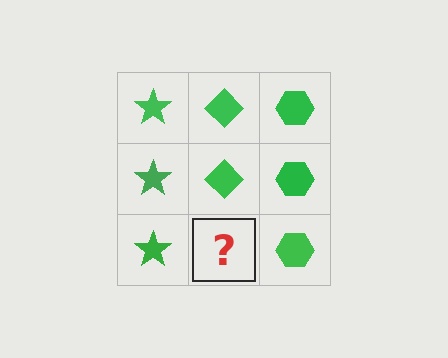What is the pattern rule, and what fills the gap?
The rule is that each column has a consistent shape. The gap should be filled with a green diamond.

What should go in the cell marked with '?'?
The missing cell should contain a green diamond.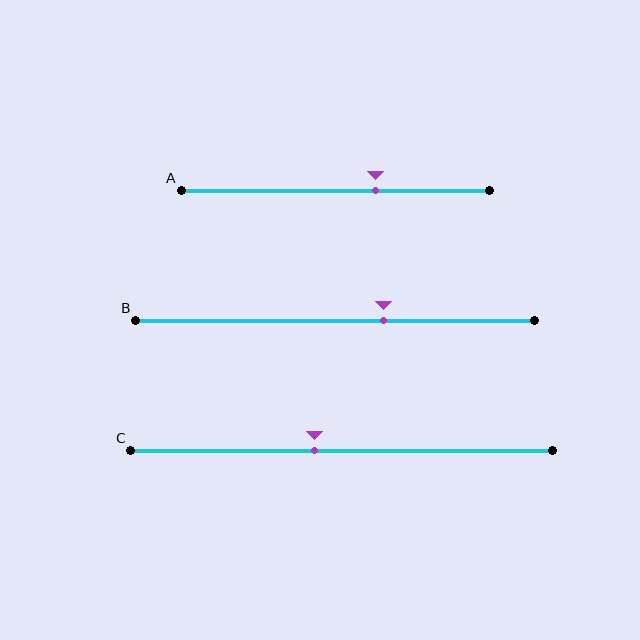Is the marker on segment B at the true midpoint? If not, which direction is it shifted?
No, the marker on segment B is shifted to the right by about 12% of the segment length.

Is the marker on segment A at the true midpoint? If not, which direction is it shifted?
No, the marker on segment A is shifted to the right by about 13% of the segment length.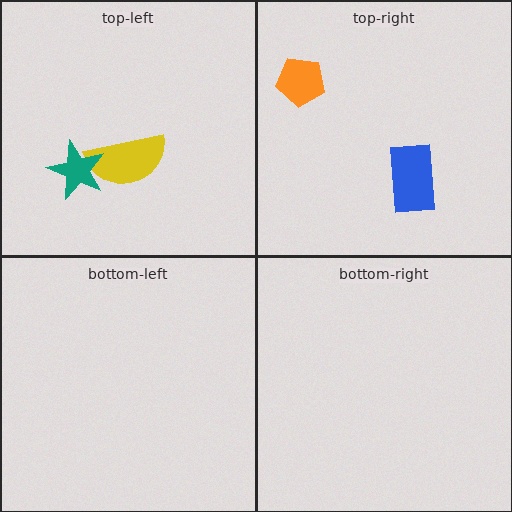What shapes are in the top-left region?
The yellow semicircle, the teal star.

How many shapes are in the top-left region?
2.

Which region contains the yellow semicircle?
The top-left region.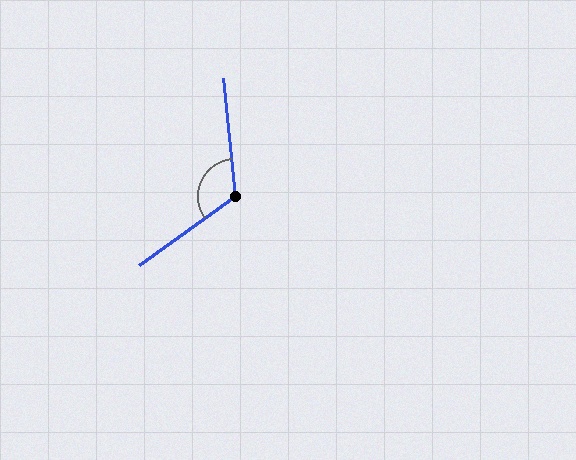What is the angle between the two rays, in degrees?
Approximately 120 degrees.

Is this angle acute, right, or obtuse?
It is obtuse.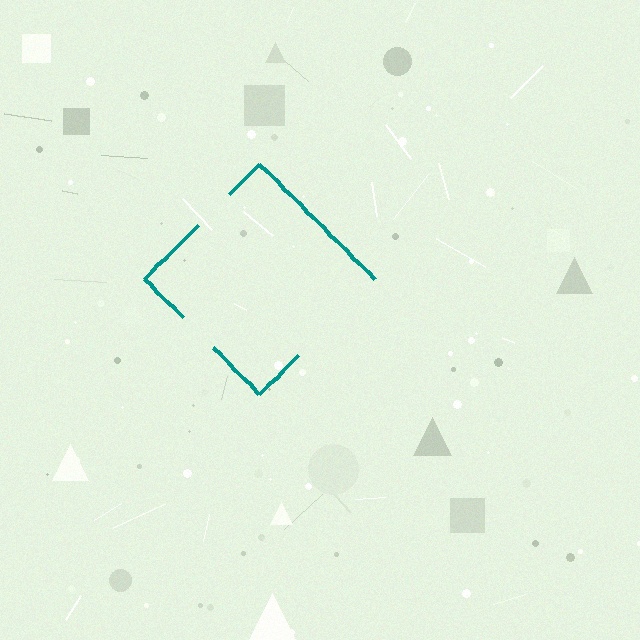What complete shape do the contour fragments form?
The contour fragments form a diamond.